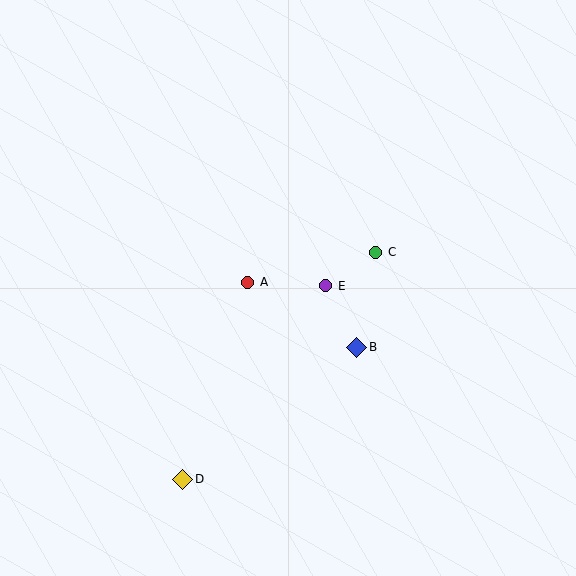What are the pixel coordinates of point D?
Point D is at (183, 479).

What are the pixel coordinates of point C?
Point C is at (376, 252).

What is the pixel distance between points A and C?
The distance between A and C is 131 pixels.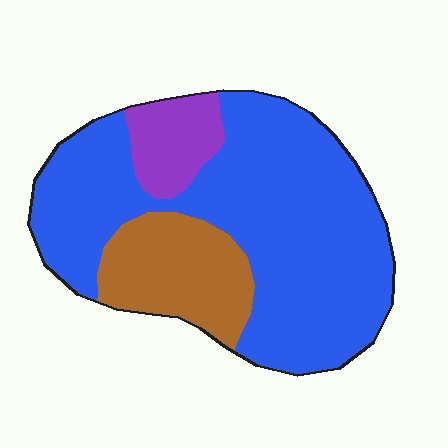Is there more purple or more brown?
Brown.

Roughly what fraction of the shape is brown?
Brown takes up about one fifth (1/5) of the shape.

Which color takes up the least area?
Purple, at roughly 10%.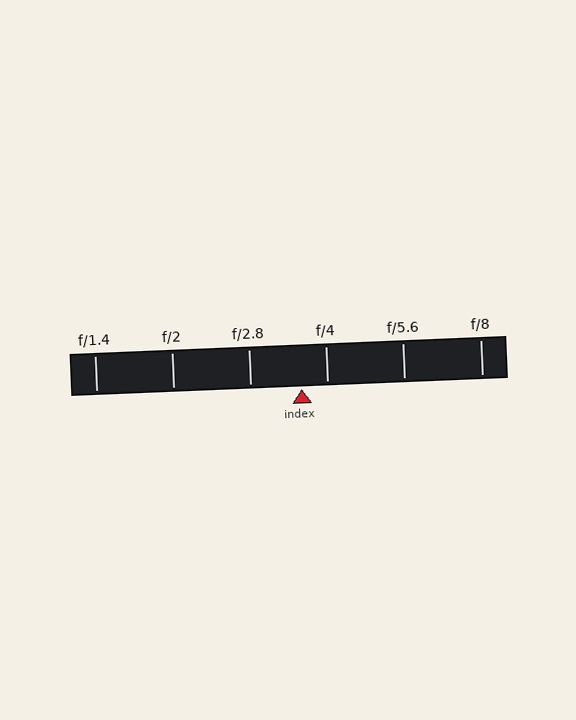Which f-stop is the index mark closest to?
The index mark is closest to f/4.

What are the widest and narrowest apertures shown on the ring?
The widest aperture shown is f/1.4 and the narrowest is f/8.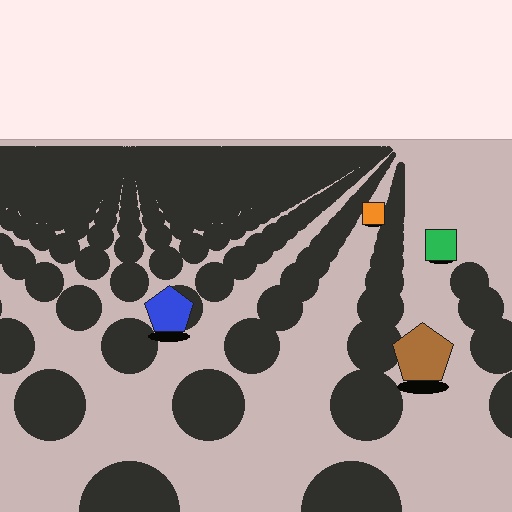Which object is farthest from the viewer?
The orange square is farthest from the viewer. It appears smaller and the ground texture around it is denser.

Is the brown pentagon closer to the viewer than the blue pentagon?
Yes. The brown pentagon is closer — you can tell from the texture gradient: the ground texture is coarser near it.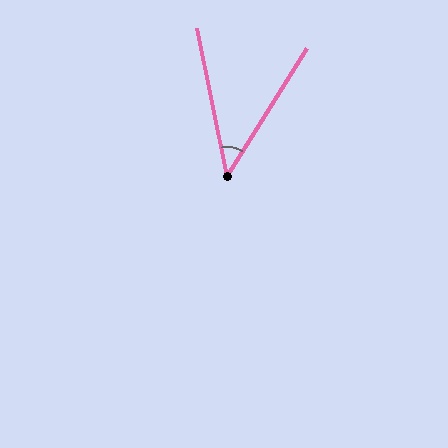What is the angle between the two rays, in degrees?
Approximately 44 degrees.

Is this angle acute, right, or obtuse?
It is acute.